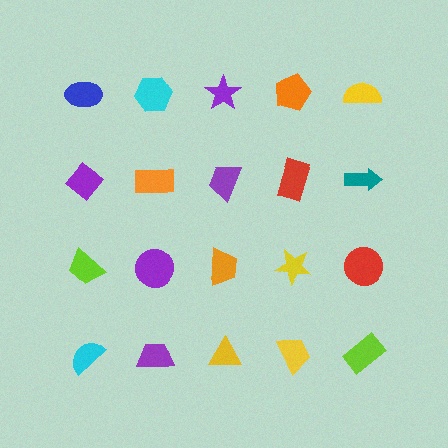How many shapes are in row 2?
5 shapes.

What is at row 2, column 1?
A purple diamond.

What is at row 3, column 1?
A lime trapezoid.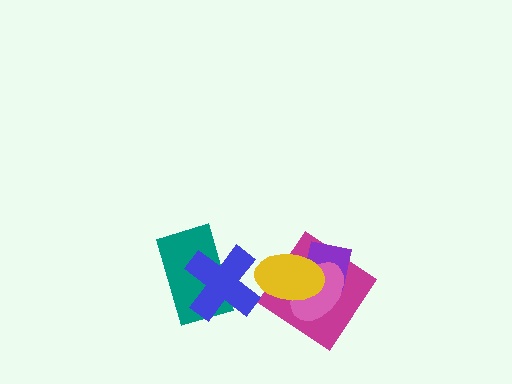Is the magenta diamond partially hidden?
Yes, it is partially covered by another shape.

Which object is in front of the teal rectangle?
The blue cross is in front of the teal rectangle.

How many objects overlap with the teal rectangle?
1 object overlaps with the teal rectangle.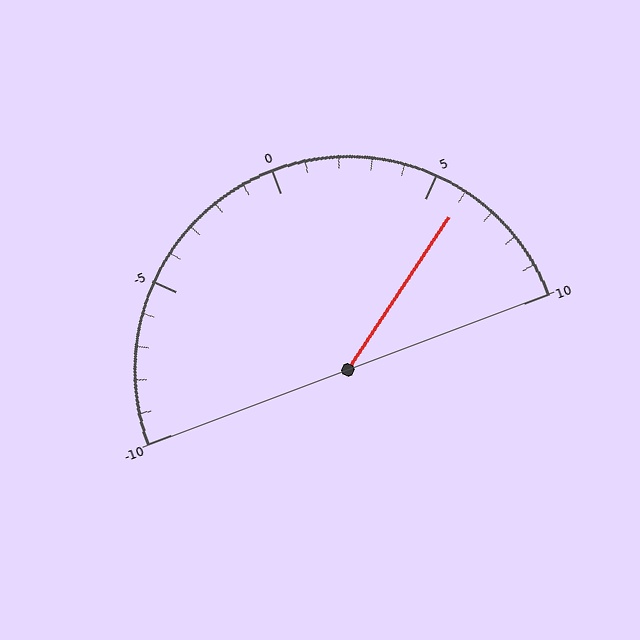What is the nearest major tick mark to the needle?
The nearest major tick mark is 5.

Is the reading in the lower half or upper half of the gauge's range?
The reading is in the upper half of the range (-10 to 10).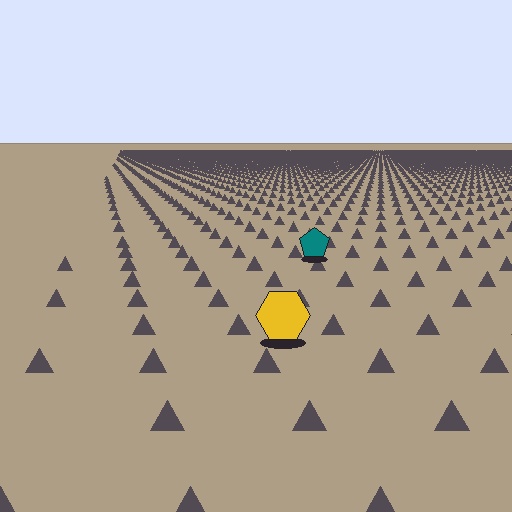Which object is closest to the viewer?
The yellow hexagon is closest. The texture marks near it are larger and more spread out.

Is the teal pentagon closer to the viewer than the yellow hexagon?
No. The yellow hexagon is closer — you can tell from the texture gradient: the ground texture is coarser near it.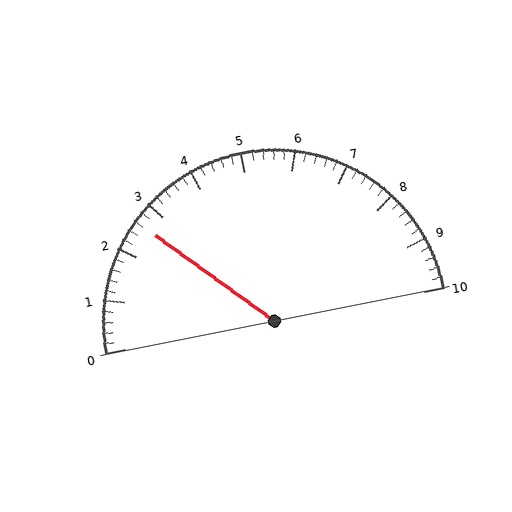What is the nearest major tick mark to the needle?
The nearest major tick mark is 3.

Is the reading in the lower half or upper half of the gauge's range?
The reading is in the lower half of the range (0 to 10).